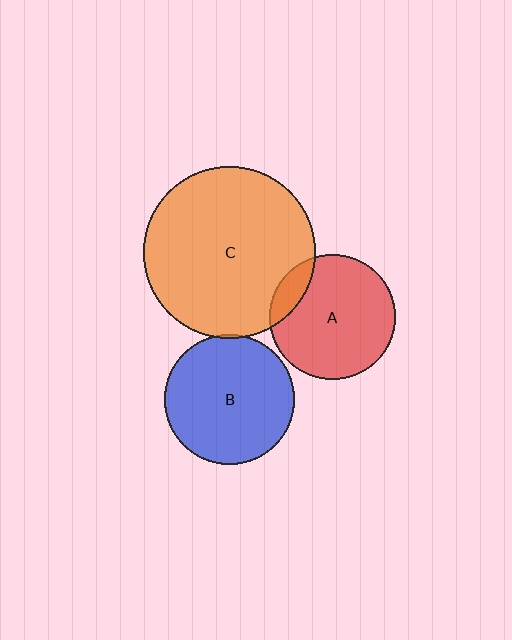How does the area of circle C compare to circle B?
Approximately 1.7 times.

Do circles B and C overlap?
Yes.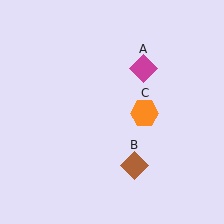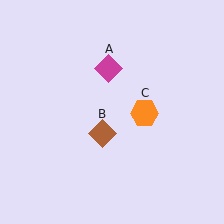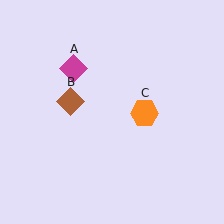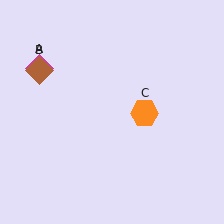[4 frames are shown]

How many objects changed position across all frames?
2 objects changed position: magenta diamond (object A), brown diamond (object B).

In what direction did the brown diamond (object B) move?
The brown diamond (object B) moved up and to the left.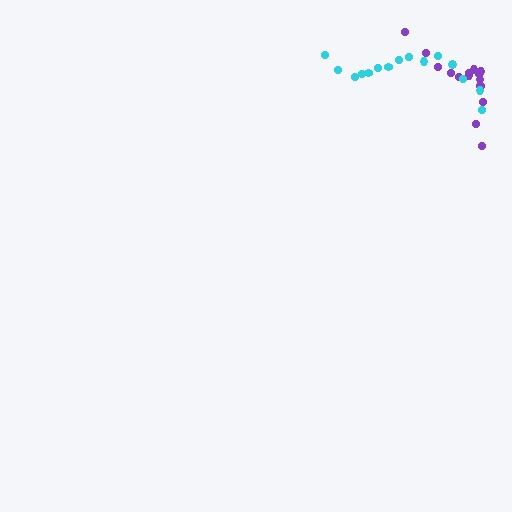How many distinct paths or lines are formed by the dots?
There are 2 distinct paths.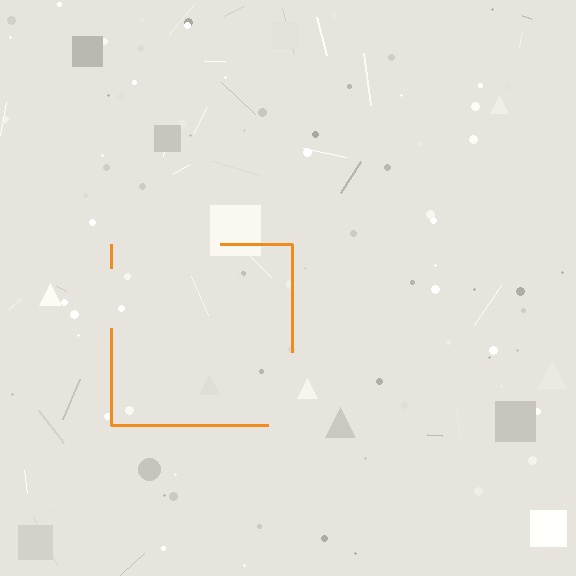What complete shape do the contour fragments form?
The contour fragments form a square.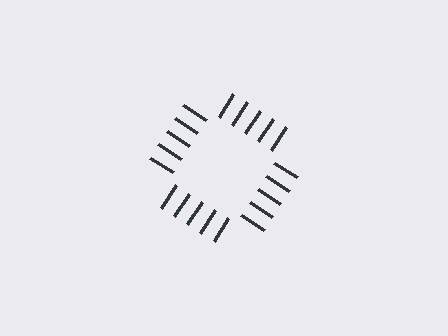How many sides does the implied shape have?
4 sides — the line-ends trace a square.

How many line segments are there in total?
20 — 5 along each of the 4 edges.